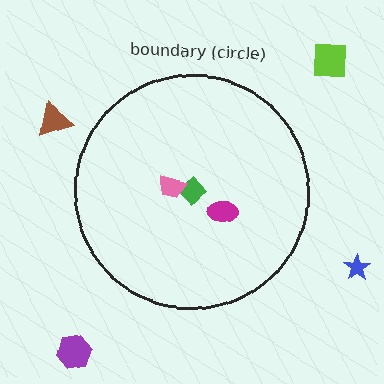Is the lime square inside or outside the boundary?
Outside.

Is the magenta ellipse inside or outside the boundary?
Inside.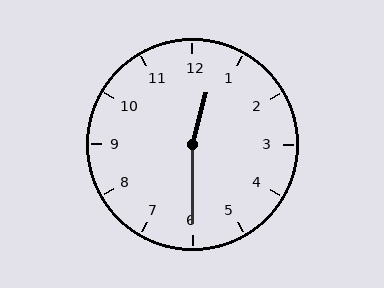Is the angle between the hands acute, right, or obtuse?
It is obtuse.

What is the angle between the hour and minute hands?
Approximately 165 degrees.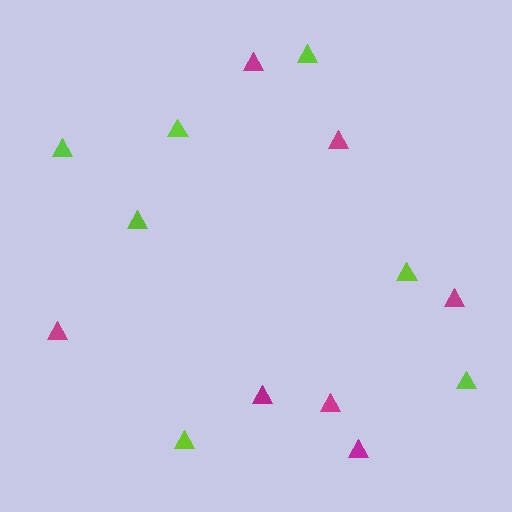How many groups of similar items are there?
There are 2 groups: one group of lime triangles (7) and one group of magenta triangles (7).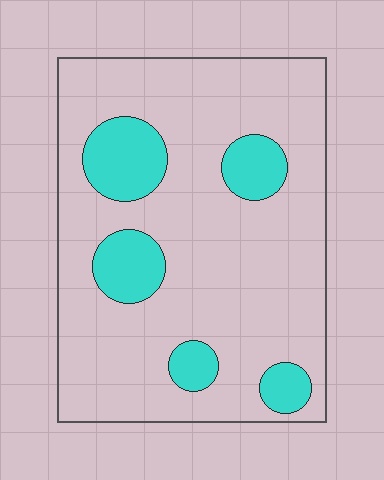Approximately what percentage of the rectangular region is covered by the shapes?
Approximately 20%.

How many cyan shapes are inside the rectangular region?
5.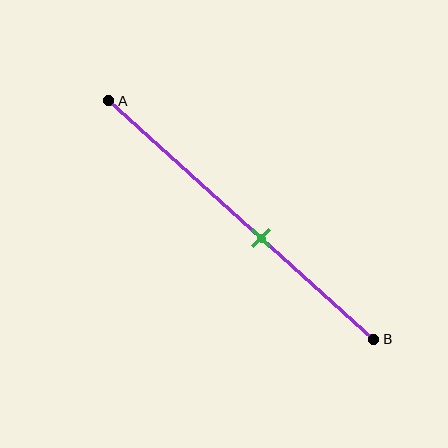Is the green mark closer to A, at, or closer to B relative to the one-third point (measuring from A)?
The green mark is closer to point B than the one-third point of segment AB.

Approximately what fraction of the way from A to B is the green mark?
The green mark is approximately 60% of the way from A to B.